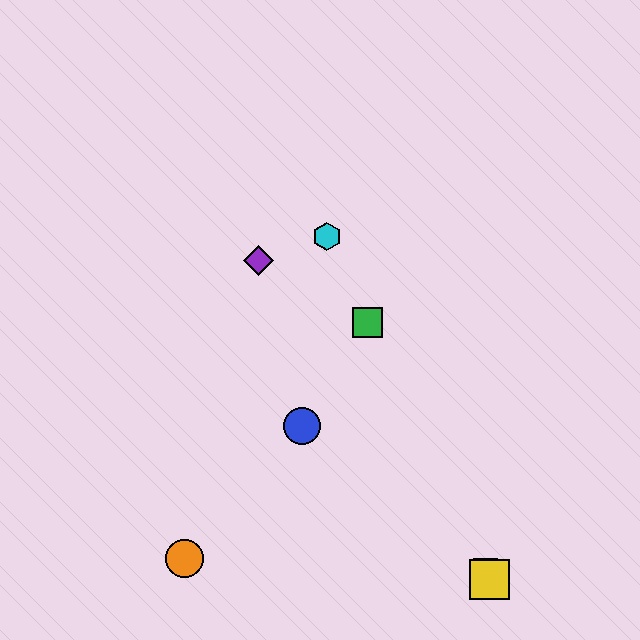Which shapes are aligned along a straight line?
The red square, the green square, the yellow square, the cyan hexagon are aligned along a straight line.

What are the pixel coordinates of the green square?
The green square is at (368, 323).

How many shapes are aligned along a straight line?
4 shapes (the red square, the green square, the yellow square, the cyan hexagon) are aligned along a straight line.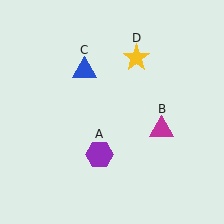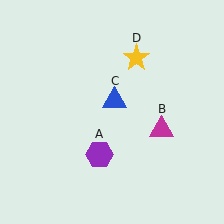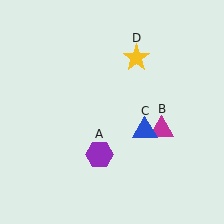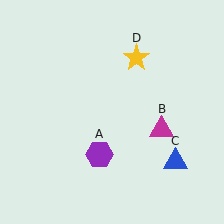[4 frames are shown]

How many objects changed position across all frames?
1 object changed position: blue triangle (object C).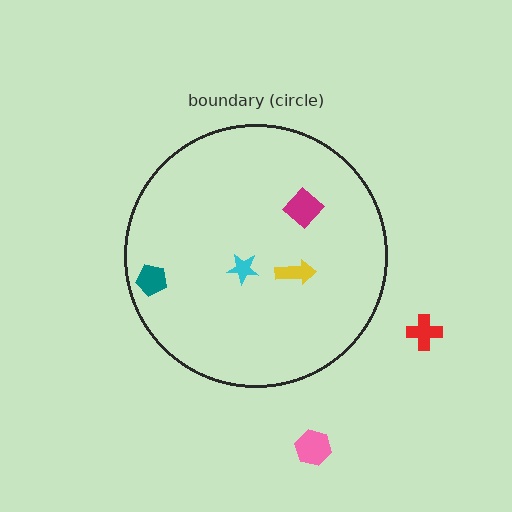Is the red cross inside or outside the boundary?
Outside.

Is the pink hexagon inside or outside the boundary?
Outside.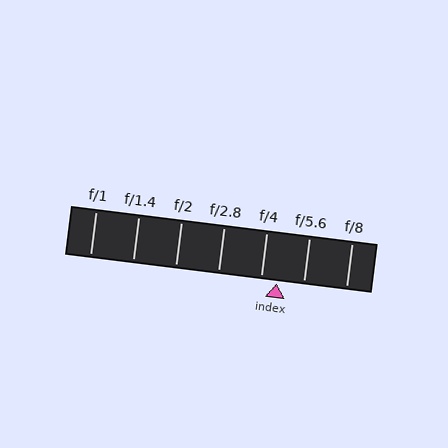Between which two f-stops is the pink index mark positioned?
The index mark is between f/4 and f/5.6.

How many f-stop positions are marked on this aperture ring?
There are 7 f-stop positions marked.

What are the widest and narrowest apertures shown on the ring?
The widest aperture shown is f/1 and the narrowest is f/8.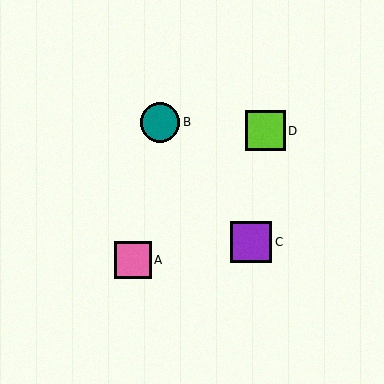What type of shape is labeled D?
Shape D is a lime square.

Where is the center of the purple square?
The center of the purple square is at (251, 242).